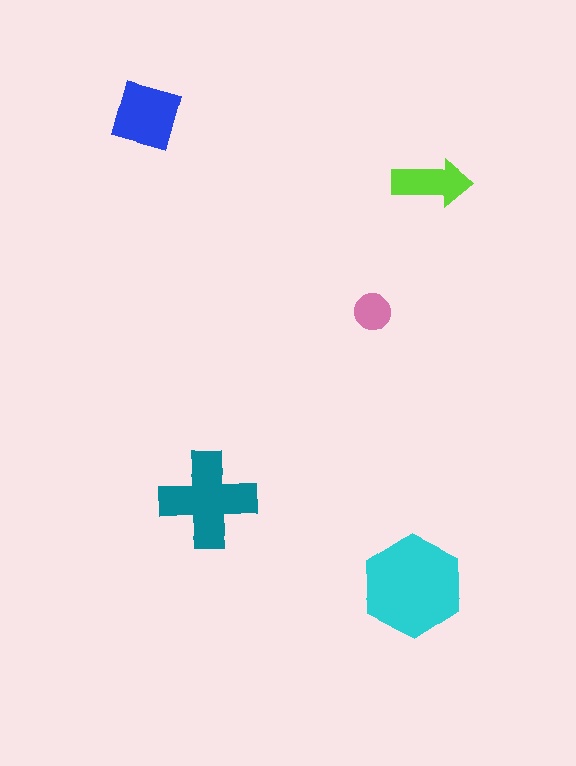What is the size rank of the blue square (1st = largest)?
3rd.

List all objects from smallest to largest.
The pink circle, the lime arrow, the blue square, the teal cross, the cyan hexagon.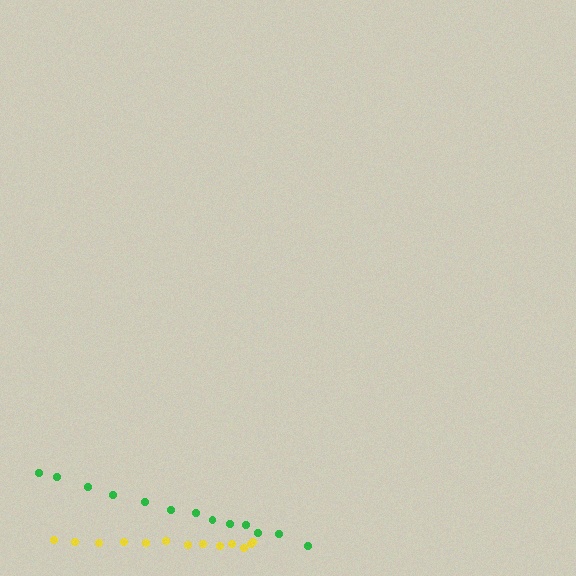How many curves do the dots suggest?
There are 2 distinct paths.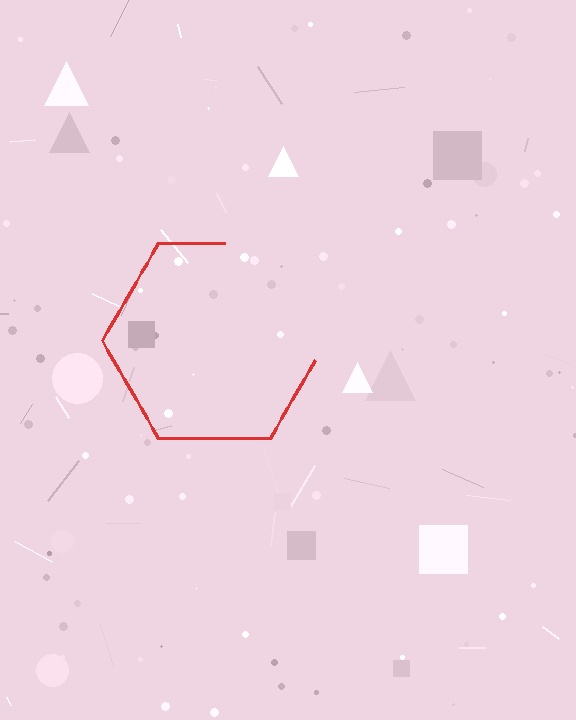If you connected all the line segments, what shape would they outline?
They would outline a hexagon.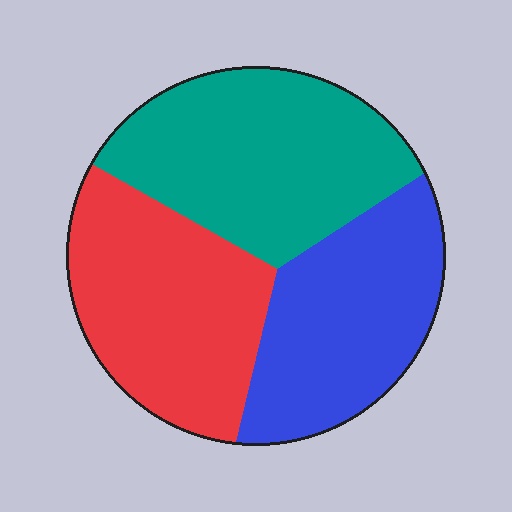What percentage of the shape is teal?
Teal covers about 35% of the shape.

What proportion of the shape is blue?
Blue covers 30% of the shape.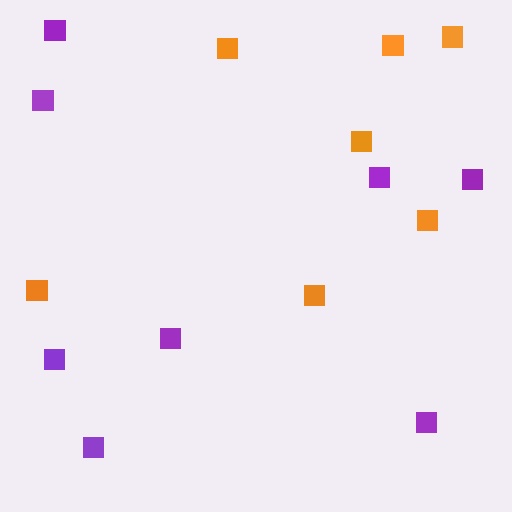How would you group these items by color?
There are 2 groups: one group of orange squares (7) and one group of purple squares (8).